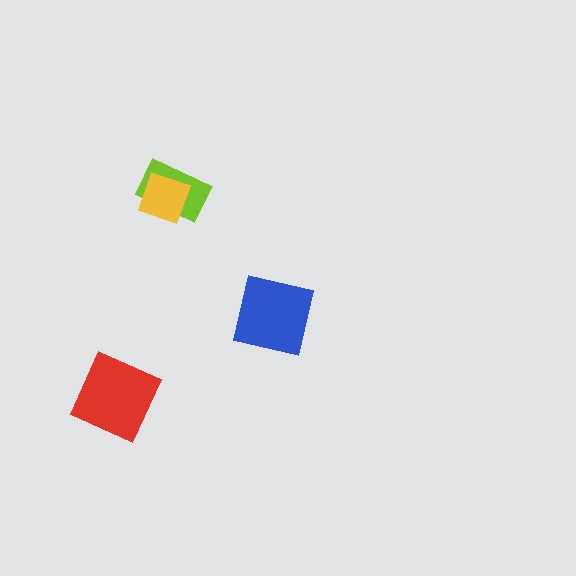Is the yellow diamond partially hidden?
No, no other shape covers it.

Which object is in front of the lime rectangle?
The yellow diamond is in front of the lime rectangle.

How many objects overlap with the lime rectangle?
1 object overlaps with the lime rectangle.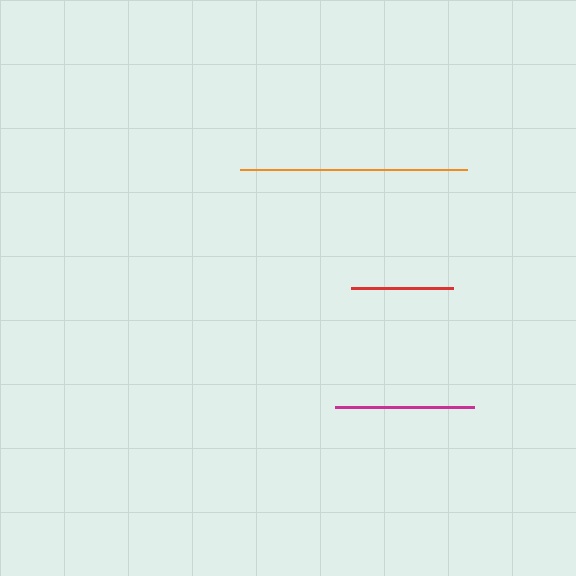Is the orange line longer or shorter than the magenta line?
The orange line is longer than the magenta line.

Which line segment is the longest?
The orange line is the longest at approximately 226 pixels.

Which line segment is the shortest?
The red line is the shortest at approximately 102 pixels.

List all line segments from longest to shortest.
From longest to shortest: orange, magenta, red.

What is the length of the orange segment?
The orange segment is approximately 226 pixels long.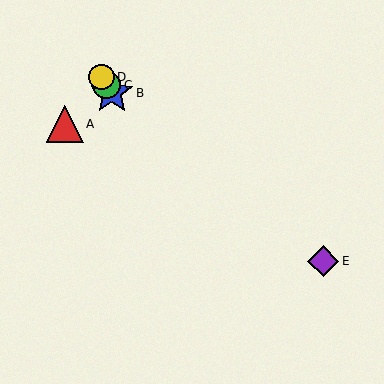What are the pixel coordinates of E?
Object E is at (323, 261).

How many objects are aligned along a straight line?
3 objects (B, C, D) are aligned along a straight line.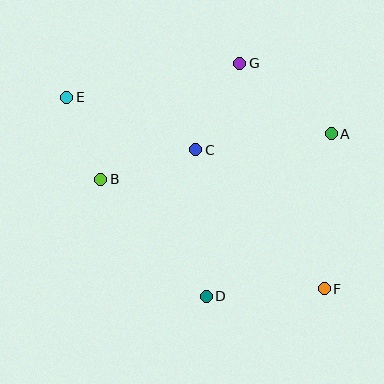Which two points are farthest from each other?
Points E and F are farthest from each other.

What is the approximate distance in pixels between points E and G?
The distance between E and G is approximately 176 pixels.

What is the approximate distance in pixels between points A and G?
The distance between A and G is approximately 116 pixels.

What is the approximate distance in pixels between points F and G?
The distance between F and G is approximately 241 pixels.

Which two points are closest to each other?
Points B and E are closest to each other.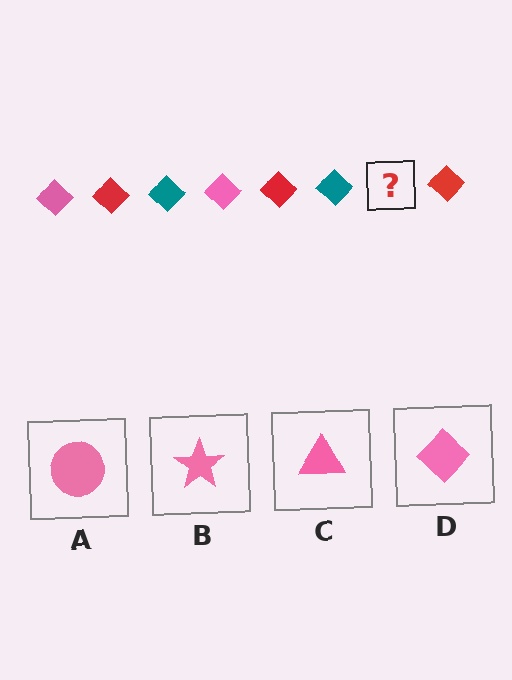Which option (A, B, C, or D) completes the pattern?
D.